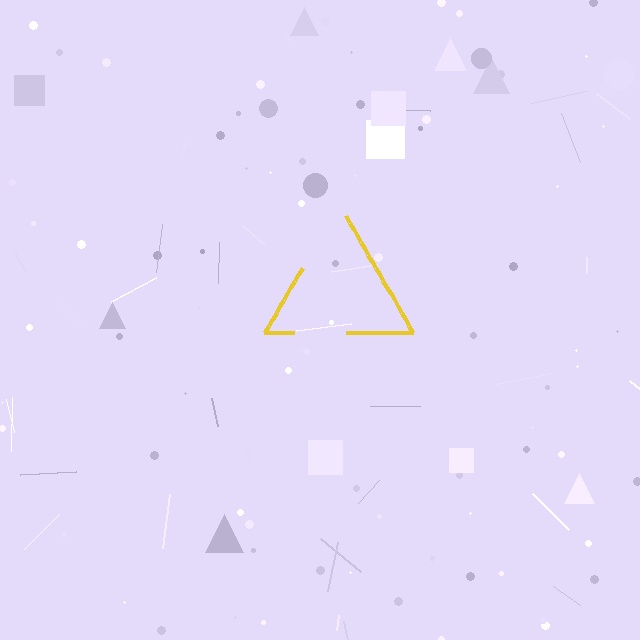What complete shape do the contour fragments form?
The contour fragments form a triangle.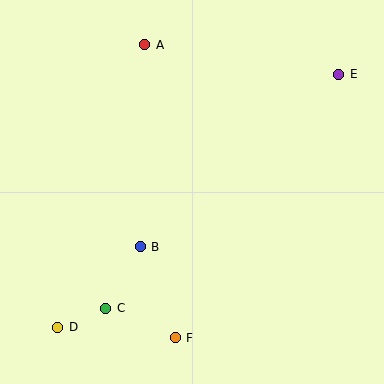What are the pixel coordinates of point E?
Point E is at (339, 74).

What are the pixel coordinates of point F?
Point F is at (175, 338).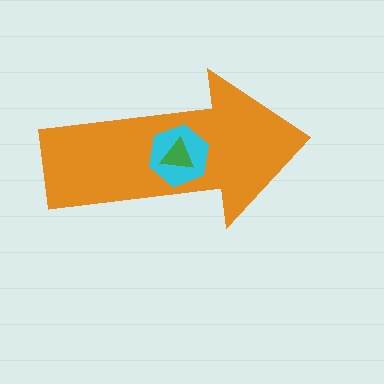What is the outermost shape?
The orange arrow.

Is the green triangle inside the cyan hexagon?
Yes.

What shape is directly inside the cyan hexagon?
The green triangle.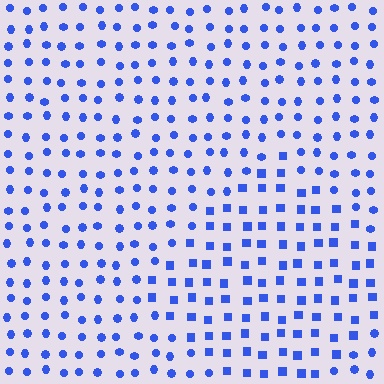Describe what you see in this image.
The image is filled with small blue elements arranged in a uniform grid. A diamond-shaped region contains squares, while the surrounding area contains circles. The boundary is defined purely by the change in element shape.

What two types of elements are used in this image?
The image uses squares inside the diamond region and circles outside it.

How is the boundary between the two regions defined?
The boundary is defined by a change in element shape: squares inside vs. circles outside. All elements share the same color and spacing.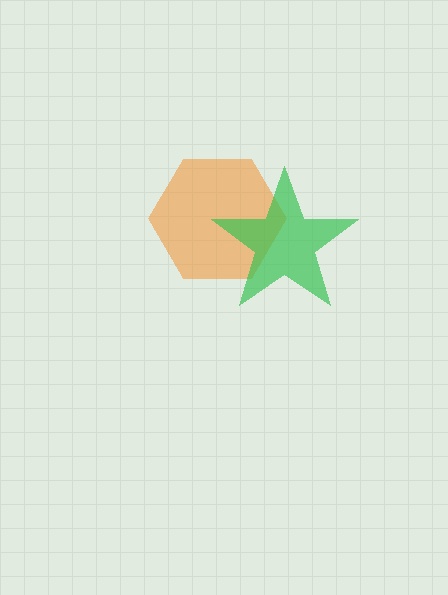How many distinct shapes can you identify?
There are 2 distinct shapes: an orange hexagon, a green star.